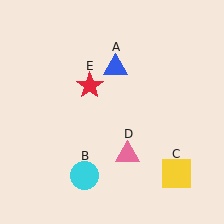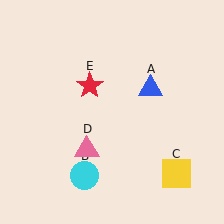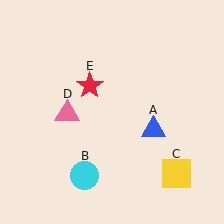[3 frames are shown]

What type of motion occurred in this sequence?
The blue triangle (object A), pink triangle (object D) rotated clockwise around the center of the scene.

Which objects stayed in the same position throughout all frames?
Cyan circle (object B) and yellow square (object C) and red star (object E) remained stationary.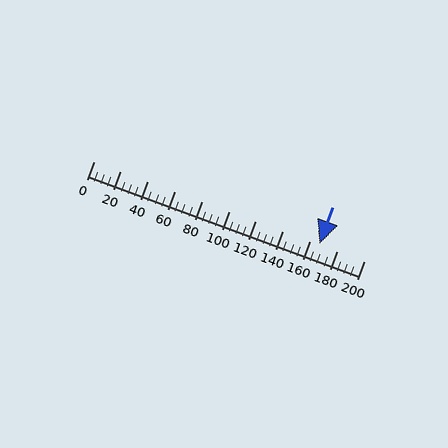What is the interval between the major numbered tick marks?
The major tick marks are spaced 20 units apart.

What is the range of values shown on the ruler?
The ruler shows values from 0 to 200.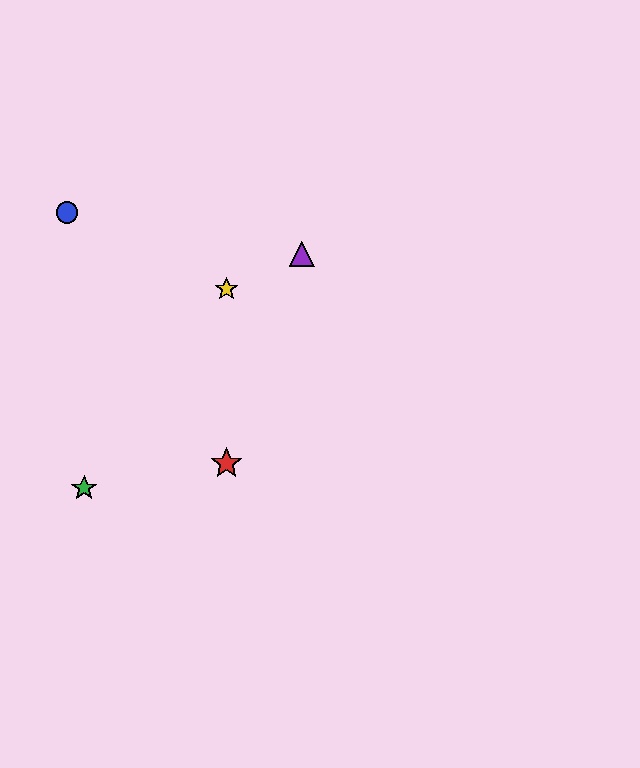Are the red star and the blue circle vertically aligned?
No, the red star is at x≈226 and the blue circle is at x≈67.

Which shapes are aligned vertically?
The red star, the yellow star are aligned vertically.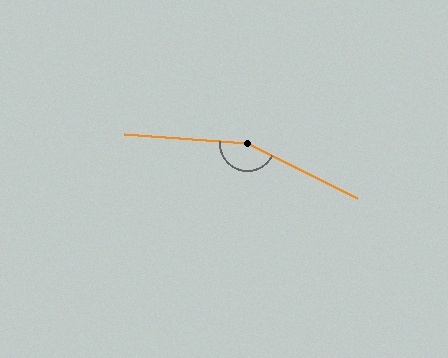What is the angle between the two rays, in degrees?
Approximately 158 degrees.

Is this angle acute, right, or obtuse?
It is obtuse.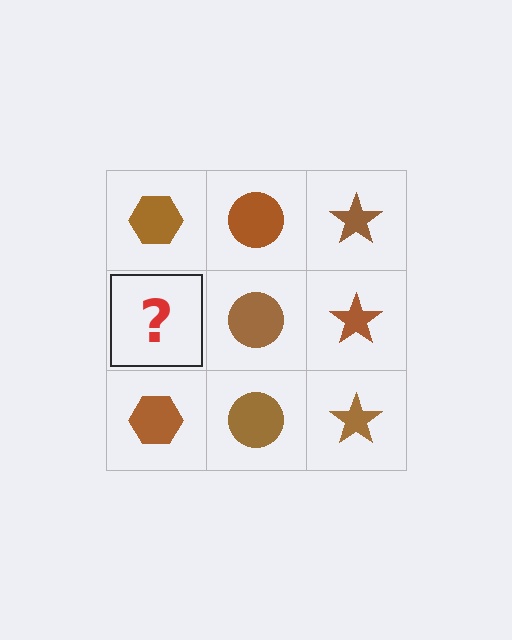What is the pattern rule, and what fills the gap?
The rule is that each column has a consistent shape. The gap should be filled with a brown hexagon.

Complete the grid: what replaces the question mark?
The question mark should be replaced with a brown hexagon.